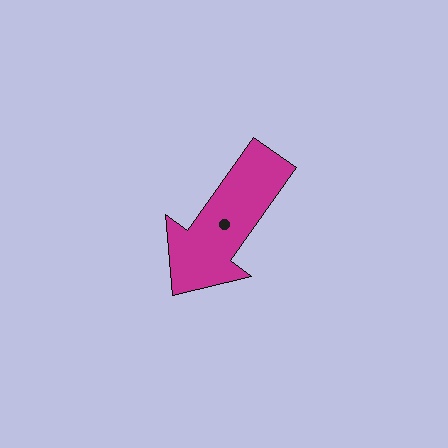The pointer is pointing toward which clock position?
Roughly 7 o'clock.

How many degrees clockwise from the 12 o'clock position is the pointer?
Approximately 216 degrees.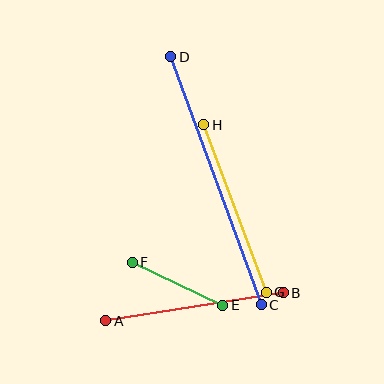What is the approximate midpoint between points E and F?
The midpoint is at approximately (177, 284) pixels.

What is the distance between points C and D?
The distance is approximately 264 pixels.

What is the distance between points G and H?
The distance is approximately 179 pixels.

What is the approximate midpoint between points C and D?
The midpoint is at approximately (216, 181) pixels.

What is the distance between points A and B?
The distance is approximately 180 pixels.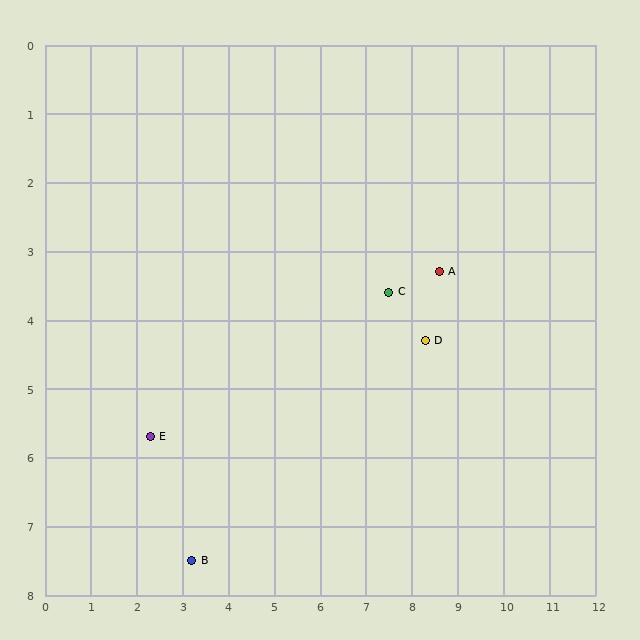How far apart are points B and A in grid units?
Points B and A are about 6.8 grid units apart.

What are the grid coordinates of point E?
Point E is at approximately (2.3, 5.7).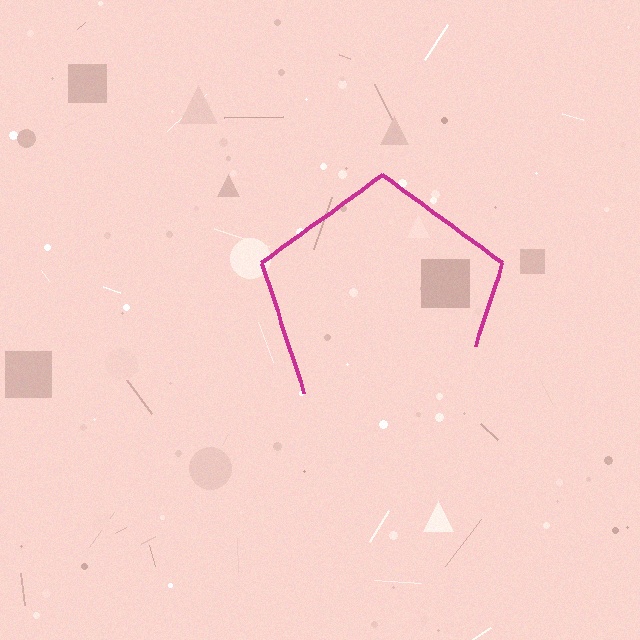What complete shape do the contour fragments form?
The contour fragments form a pentagon.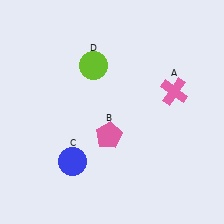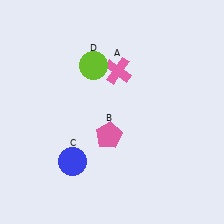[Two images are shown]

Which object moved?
The pink cross (A) moved left.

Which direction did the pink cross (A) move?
The pink cross (A) moved left.